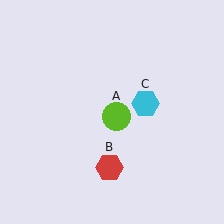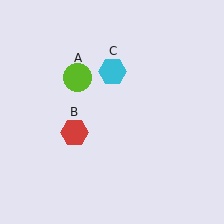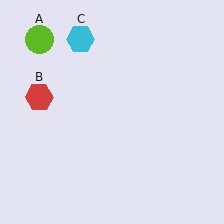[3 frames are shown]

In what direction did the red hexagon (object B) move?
The red hexagon (object B) moved up and to the left.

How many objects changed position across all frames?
3 objects changed position: lime circle (object A), red hexagon (object B), cyan hexagon (object C).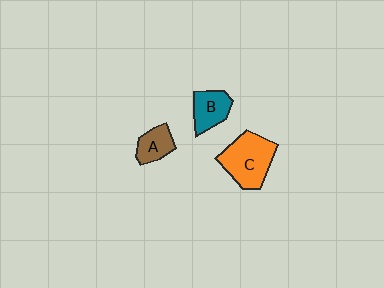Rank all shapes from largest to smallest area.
From largest to smallest: C (orange), B (teal), A (brown).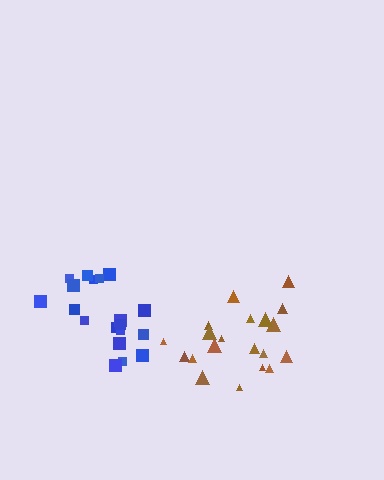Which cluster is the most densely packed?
Blue.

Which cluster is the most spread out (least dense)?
Brown.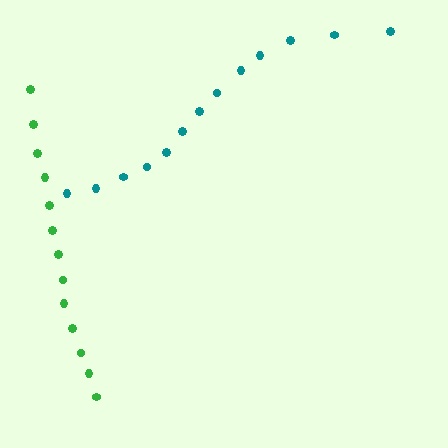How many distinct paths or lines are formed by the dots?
There are 2 distinct paths.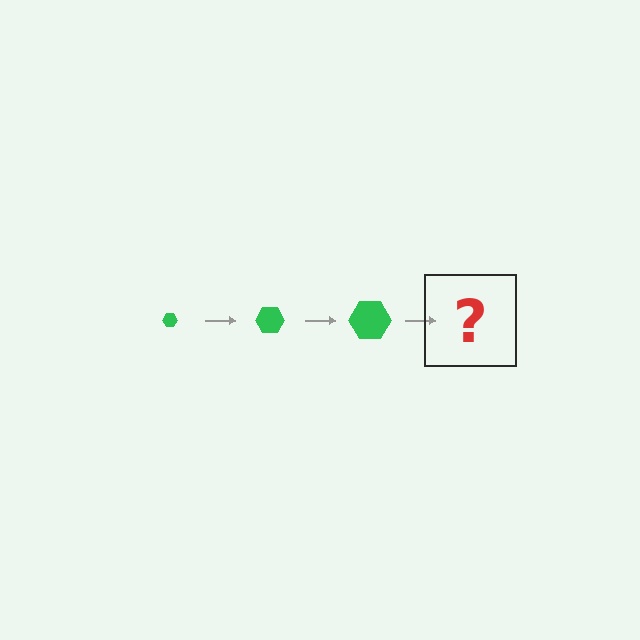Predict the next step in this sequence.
The next step is a green hexagon, larger than the previous one.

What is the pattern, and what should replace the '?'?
The pattern is that the hexagon gets progressively larger each step. The '?' should be a green hexagon, larger than the previous one.